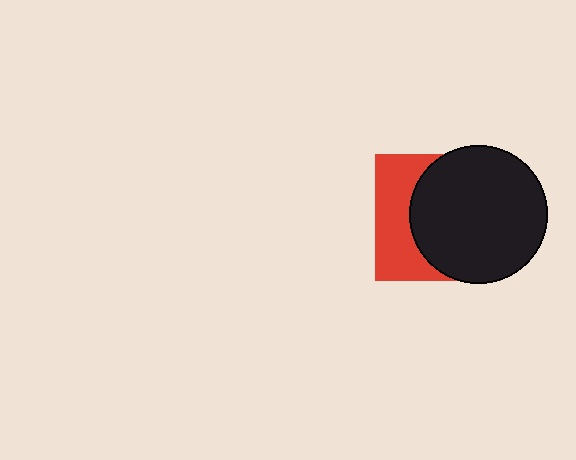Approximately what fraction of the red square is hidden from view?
Roughly 64% of the red square is hidden behind the black circle.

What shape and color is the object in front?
The object in front is a black circle.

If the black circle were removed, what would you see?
You would see the complete red square.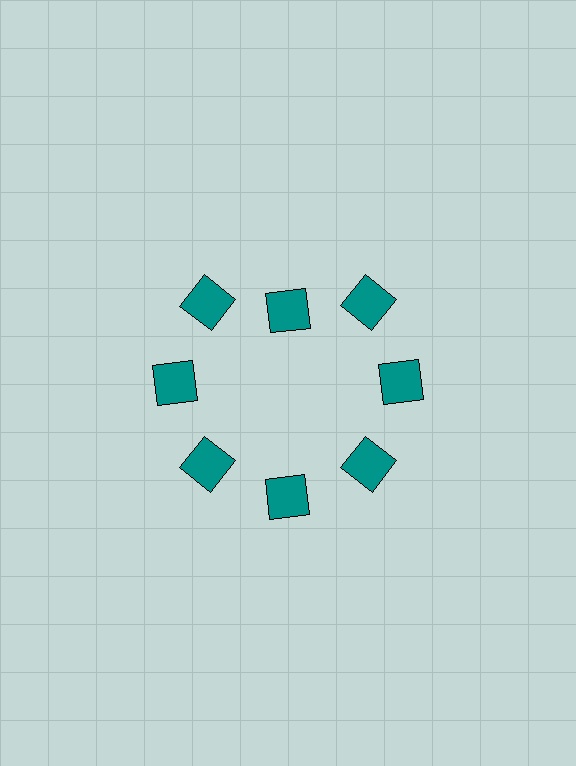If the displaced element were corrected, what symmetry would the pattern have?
It would have 8-fold rotational symmetry — the pattern would map onto itself every 45 degrees.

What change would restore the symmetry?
The symmetry would be restored by moving it outward, back onto the ring so that all 8 squares sit at equal angles and equal distance from the center.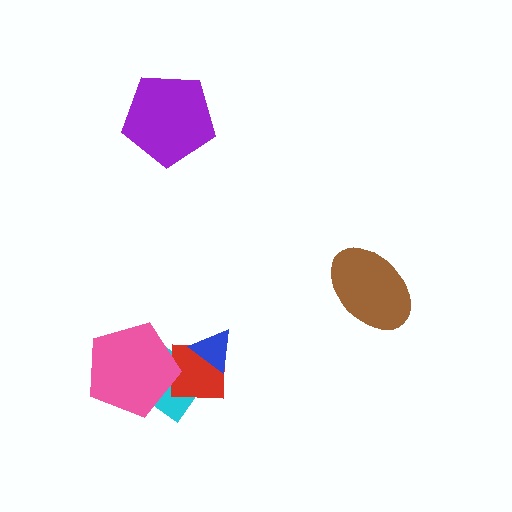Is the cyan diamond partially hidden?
Yes, it is partially covered by another shape.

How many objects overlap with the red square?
3 objects overlap with the red square.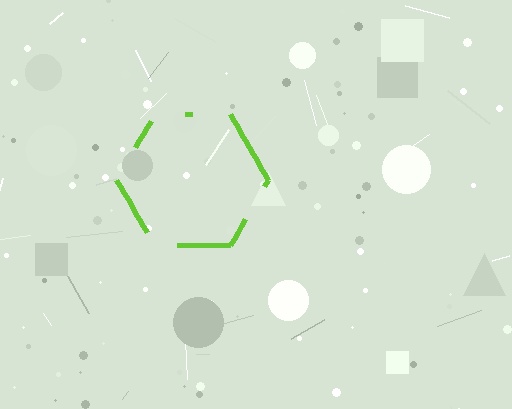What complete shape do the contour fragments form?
The contour fragments form a hexagon.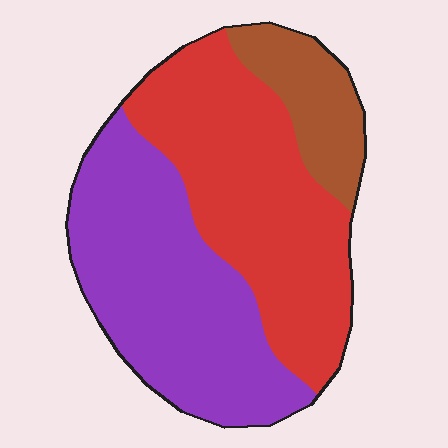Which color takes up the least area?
Brown, at roughly 15%.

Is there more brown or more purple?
Purple.